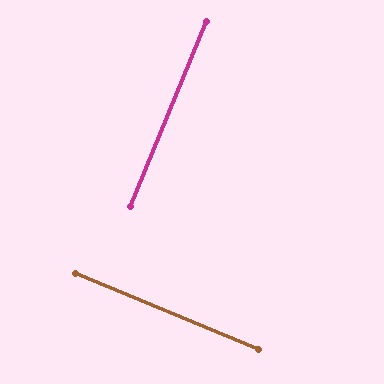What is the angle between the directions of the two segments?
Approximately 90 degrees.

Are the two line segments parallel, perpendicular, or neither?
Perpendicular — they meet at approximately 90°.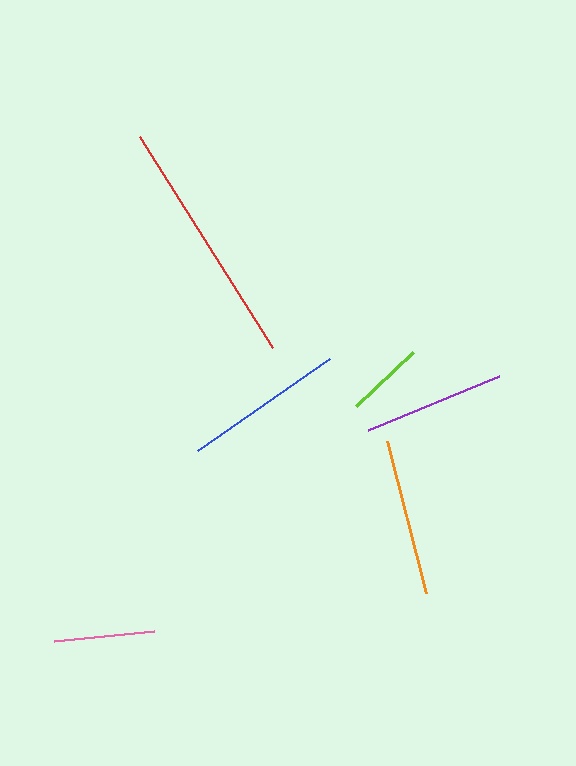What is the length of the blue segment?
The blue segment is approximately 161 pixels long.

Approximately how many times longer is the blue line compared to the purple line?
The blue line is approximately 1.1 times the length of the purple line.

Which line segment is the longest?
The red line is the longest at approximately 249 pixels.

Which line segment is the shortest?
The lime line is the shortest at approximately 78 pixels.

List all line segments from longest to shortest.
From longest to shortest: red, blue, orange, purple, pink, lime.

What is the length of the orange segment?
The orange segment is approximately 157 pixels long.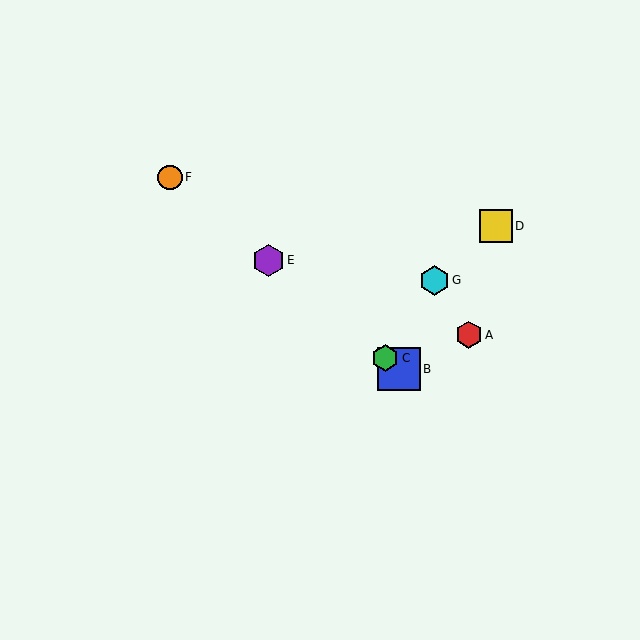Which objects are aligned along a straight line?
Objects B, C, E, F are aligned along a straight line.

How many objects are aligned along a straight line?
4 objects (B, C, E, F) are aligned along a straight line.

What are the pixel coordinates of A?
Object A is at (469, 335).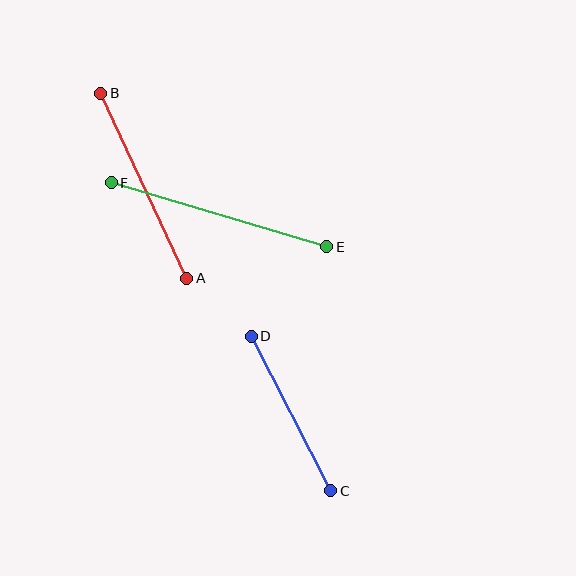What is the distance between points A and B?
The distance is approximately 204 pixels.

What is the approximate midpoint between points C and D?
The midpoint is at approximately (291, 414) pixels.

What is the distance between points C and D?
The distance is approximately 174 pixels.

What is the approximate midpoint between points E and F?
The midpoint is at approximately (219, 215) pixels.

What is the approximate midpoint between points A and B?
The midpoint is at approximately (144, 186) pixels.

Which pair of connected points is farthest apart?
Points E and F are farthest apart.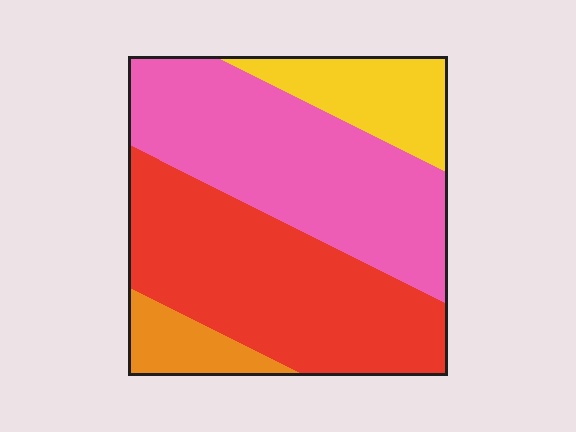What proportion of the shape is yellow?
Yellow takes up less than a sixth of the shape.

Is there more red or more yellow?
Red.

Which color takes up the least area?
Orange, at roughly 10%.